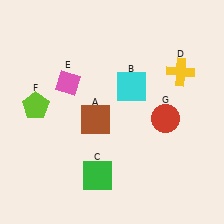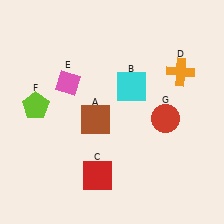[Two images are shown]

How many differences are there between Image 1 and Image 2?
There are 2 differences between the two images.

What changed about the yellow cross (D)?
In Image 1, D is yellow. In Image 2, it changed to orange.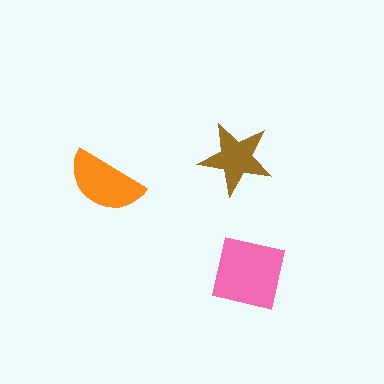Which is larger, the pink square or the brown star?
The pink square.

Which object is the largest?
The pink square.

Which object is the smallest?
The brown star.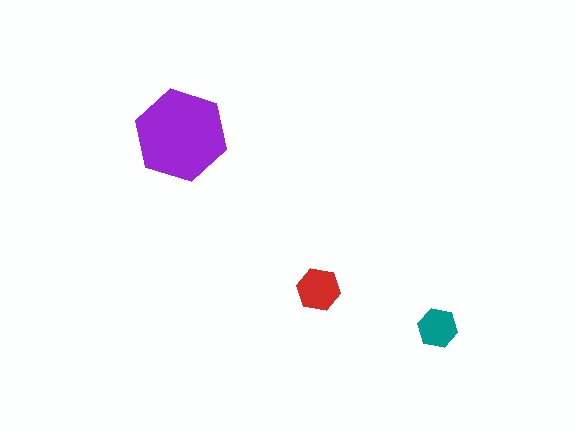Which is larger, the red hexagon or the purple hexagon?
The purple one.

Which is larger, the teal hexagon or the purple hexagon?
The purple one.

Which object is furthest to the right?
The teal hexagon is rightmost.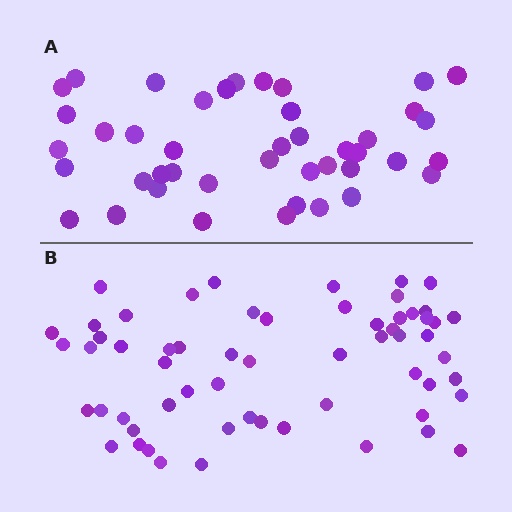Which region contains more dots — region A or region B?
Region B (the bottom region) has more dots.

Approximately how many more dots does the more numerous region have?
Region B has approximately 15 more dots than region A.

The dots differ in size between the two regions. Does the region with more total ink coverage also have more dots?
No. Region A has more total ink coverage because its dots are larger, but region B actually contains more individual dots. Total area can be misleading — the number of items is what matters here.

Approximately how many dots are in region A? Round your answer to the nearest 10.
About 40 dots. (The exact count is 43, which rounds to 40.)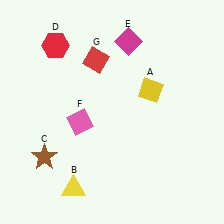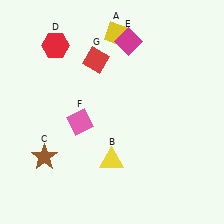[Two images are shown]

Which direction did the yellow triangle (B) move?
The yellow triangle (B) moved right.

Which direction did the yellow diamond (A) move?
The yellow diamond (A) moved up.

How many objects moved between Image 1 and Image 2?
2 objects moved between the two images.